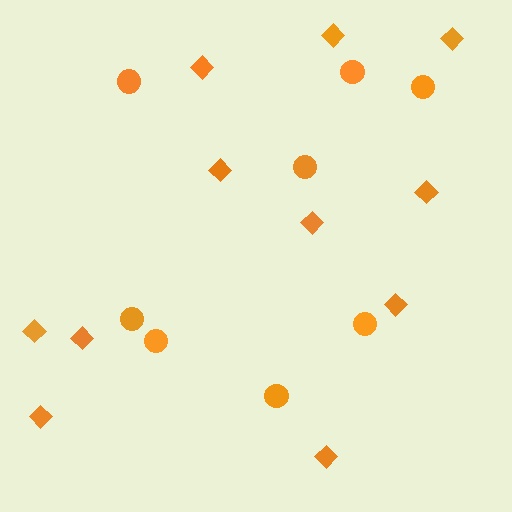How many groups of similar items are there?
There are 2 groups: one group of diamonds (11) and one group of circles (8).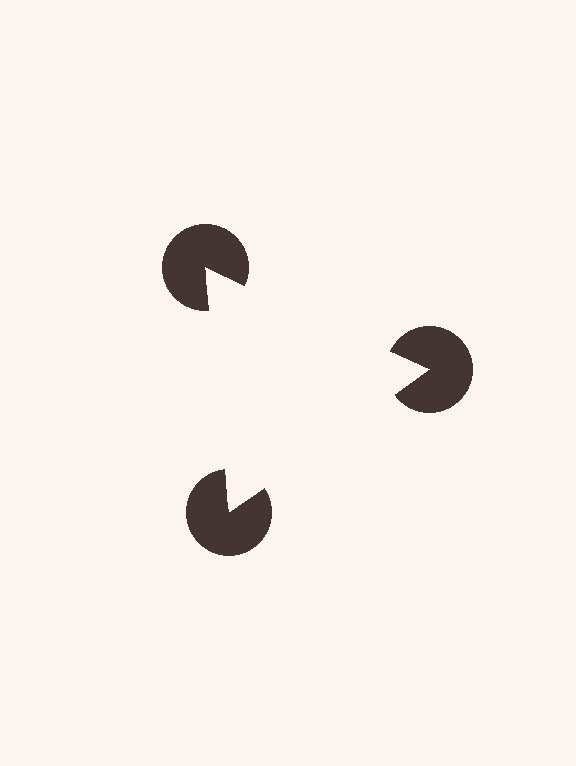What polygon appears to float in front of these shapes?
An illusory triangle — its edges are inferred from the aligned wedge cuts in the pac-man discs, not physically drawn.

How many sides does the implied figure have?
3 sides.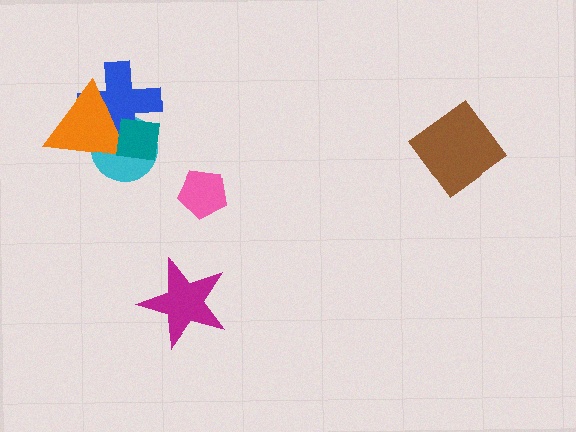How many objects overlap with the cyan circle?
3 objects overlap with the cyan circle.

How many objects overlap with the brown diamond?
0 objects overlap with the brown diamond.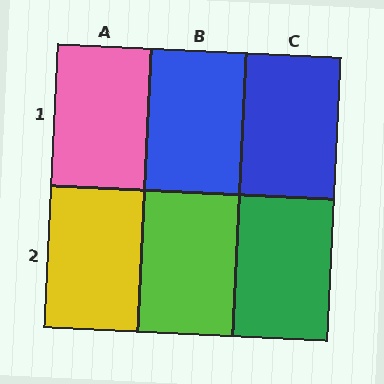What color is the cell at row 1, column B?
Blue.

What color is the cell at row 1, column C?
Blue.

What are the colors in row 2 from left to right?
Yellow, lime, green.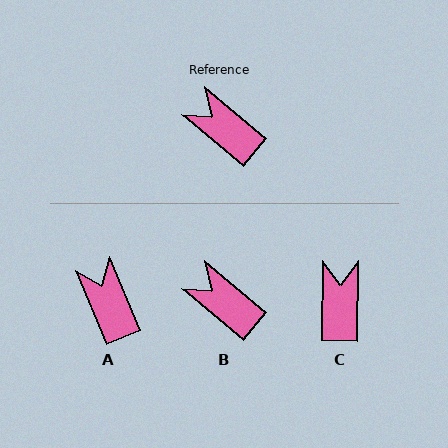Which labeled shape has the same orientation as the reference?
B.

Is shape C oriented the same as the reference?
No, it is off by about 51 degrees.